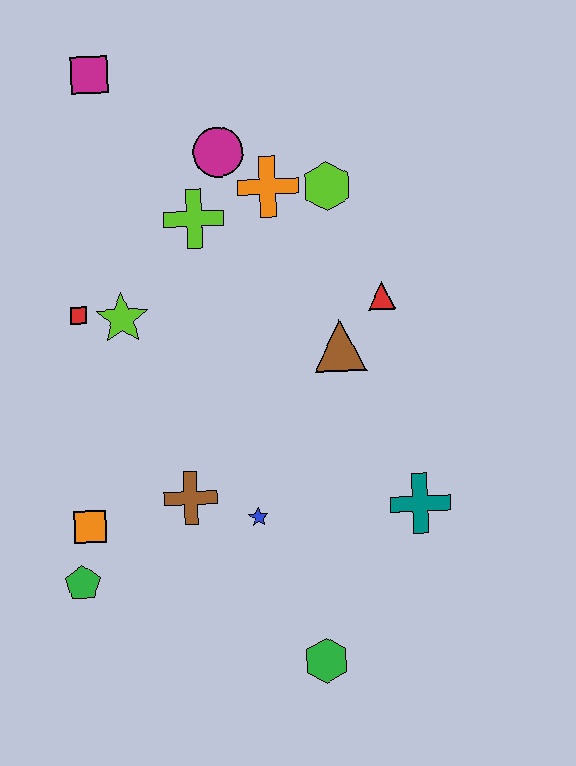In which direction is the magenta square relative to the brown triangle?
The magenta square is above the brown triangle.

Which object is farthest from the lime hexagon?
The green hexagon is farthest from the lime hexagon.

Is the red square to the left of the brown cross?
Yes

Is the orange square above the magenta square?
No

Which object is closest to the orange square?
The green pentagon is closest to the orange square.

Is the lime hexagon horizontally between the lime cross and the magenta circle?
No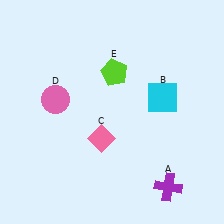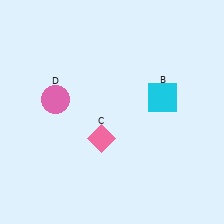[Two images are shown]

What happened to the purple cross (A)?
The purple cross (A) was removed in Image 2. It was in the bottom-right area of Image 1.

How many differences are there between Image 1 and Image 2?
There are 2 differences between the two images.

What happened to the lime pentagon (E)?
The lime pentagon (E) was removed in Image 2. It was in the top-right area of Image 1.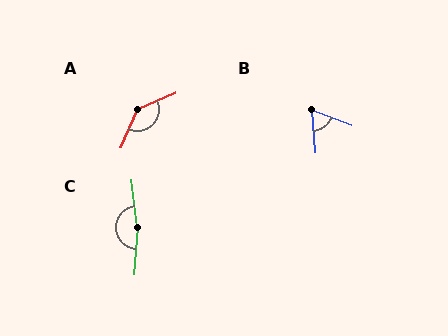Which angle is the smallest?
B, at approximately 63 degrees.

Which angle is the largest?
C, at approximately 170 degrees.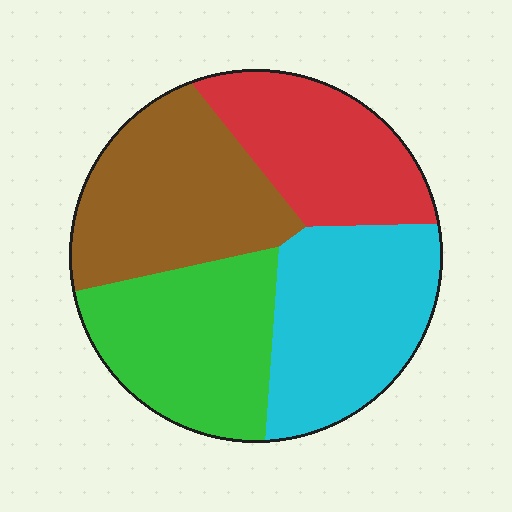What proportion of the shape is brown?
Brown covers 27% of the shape.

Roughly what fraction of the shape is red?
Red covers around 20% of the shape.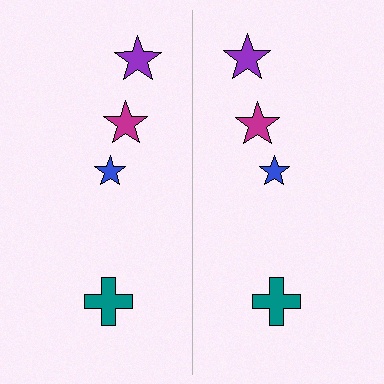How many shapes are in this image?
There are 8 shapes in this image.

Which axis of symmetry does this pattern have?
The pattern has a vertical axis of symmetry running through the center of the image.